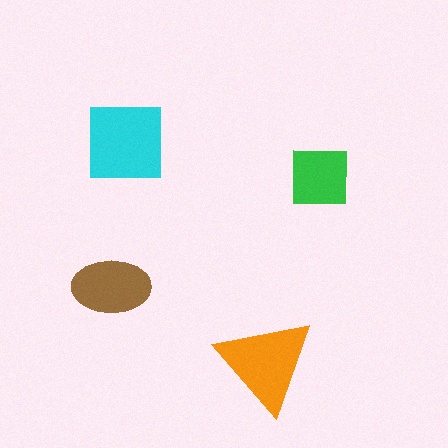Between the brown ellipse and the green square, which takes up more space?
The brown ellipse.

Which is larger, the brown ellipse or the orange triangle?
The orange triangle.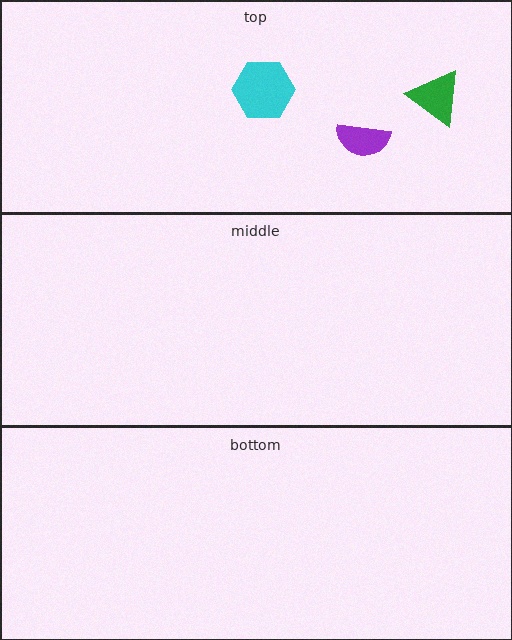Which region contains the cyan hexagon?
The top region.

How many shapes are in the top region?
3.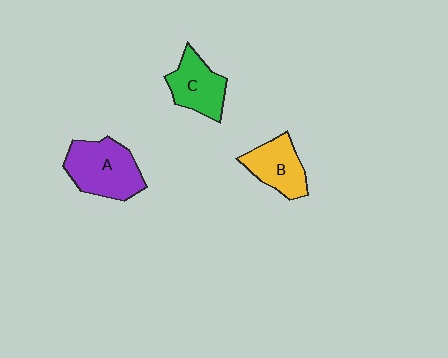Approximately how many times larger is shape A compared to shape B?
Approximately 1.4 times.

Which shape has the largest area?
Shape A (purple).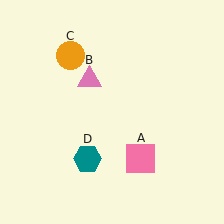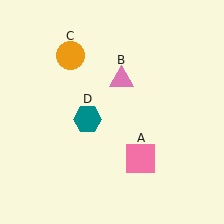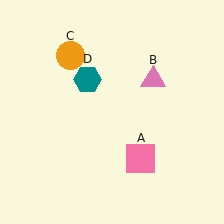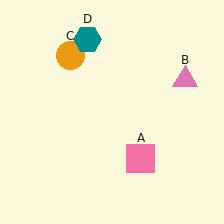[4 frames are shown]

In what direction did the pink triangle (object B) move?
The pink triangle (object B) moved right.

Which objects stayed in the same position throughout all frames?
Pink square (object A) and orange circle (object C) remained stationary.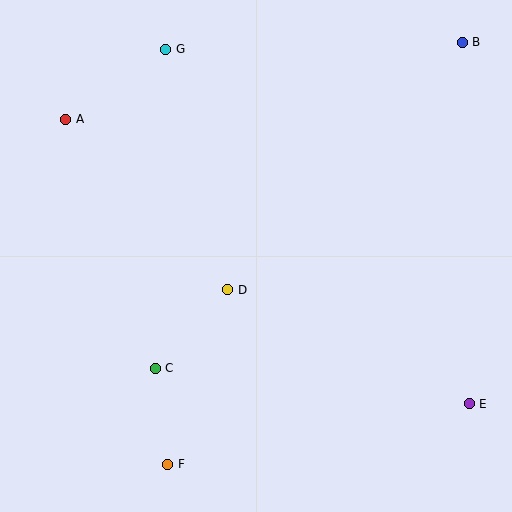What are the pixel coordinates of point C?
Point C is at (155, 368).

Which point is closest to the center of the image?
Point D at (228, 290) is closest to the center.